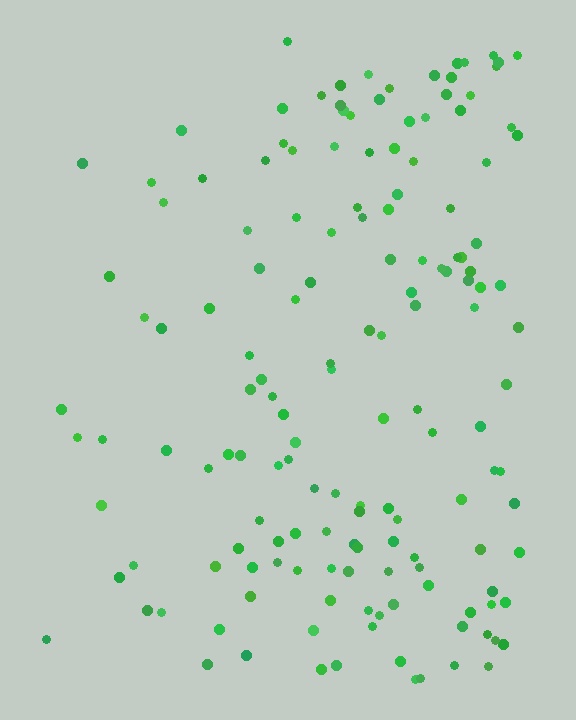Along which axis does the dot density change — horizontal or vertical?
Horizontal.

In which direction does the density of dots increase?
From left to right, with the right side densest.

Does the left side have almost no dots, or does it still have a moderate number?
Still a moderate number, just noticeably fewer than the right.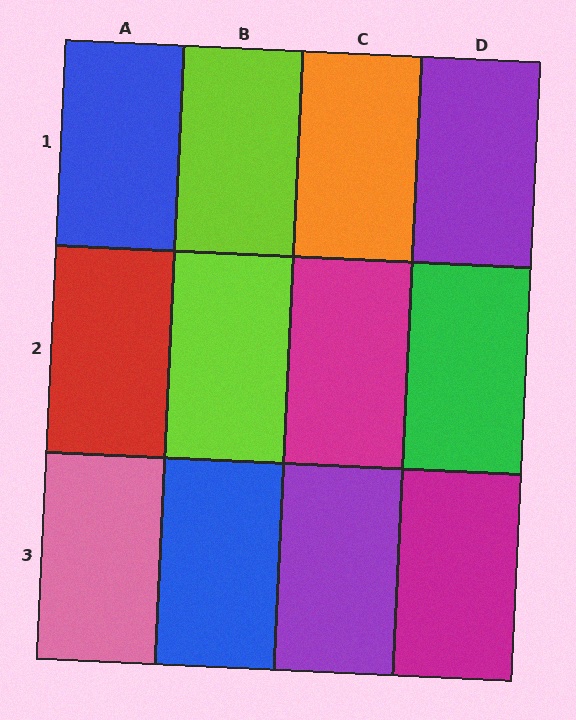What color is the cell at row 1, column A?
Blue.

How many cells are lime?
2 cells are lime.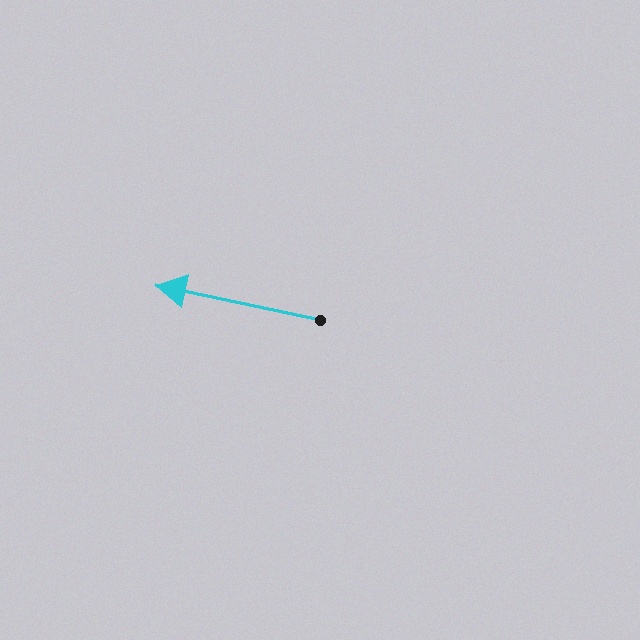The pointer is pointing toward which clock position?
Roughly 9 o'clock.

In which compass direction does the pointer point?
West.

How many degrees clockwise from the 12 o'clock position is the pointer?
Approximately 282 degrees.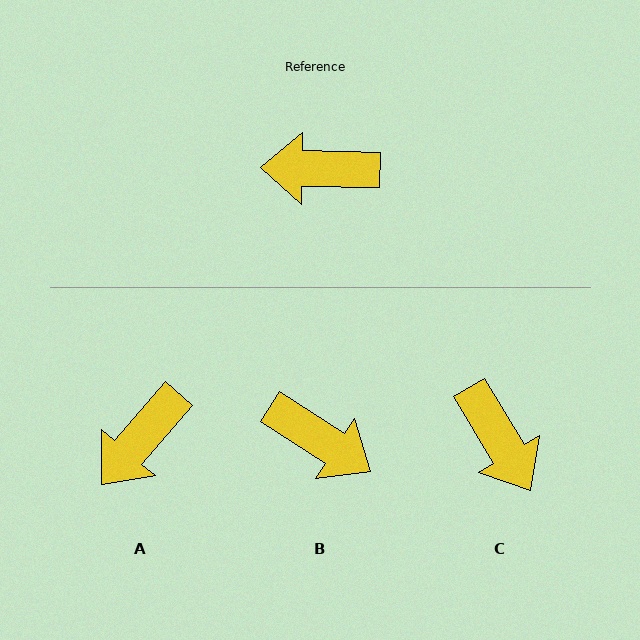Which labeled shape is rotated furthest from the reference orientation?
B, about 148 degrees away.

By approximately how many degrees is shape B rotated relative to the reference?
Approximately 148 degrees counter-clockwise.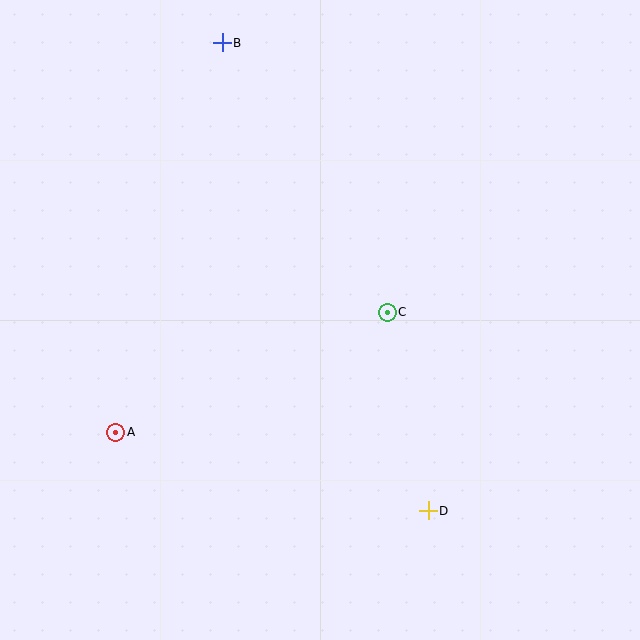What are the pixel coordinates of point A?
Point A is at (116, 432).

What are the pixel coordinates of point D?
Point D is at (428, 511).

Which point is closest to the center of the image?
Point C at (387, 312) is closest to the center.